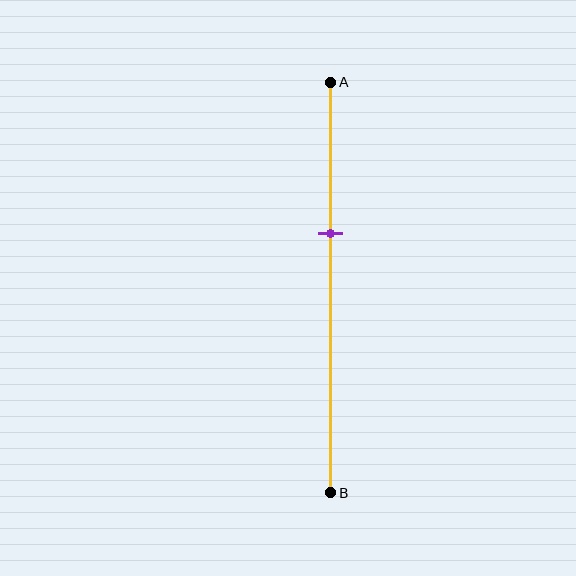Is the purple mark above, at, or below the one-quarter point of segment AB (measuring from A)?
The purple mark is below the one-quarter point of segment AB.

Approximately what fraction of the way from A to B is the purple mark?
The purple mark is approximately 35% of the way from A to B.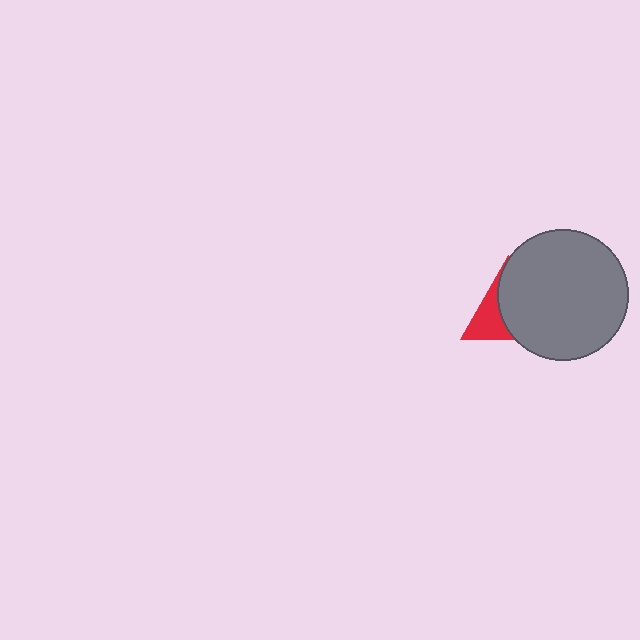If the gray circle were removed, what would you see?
You would see the complete red triangle.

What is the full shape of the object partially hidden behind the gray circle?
The partially hidden object is a red triangle.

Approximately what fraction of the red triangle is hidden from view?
Roughly 63% of the red triangle is hidden behind the gray circle.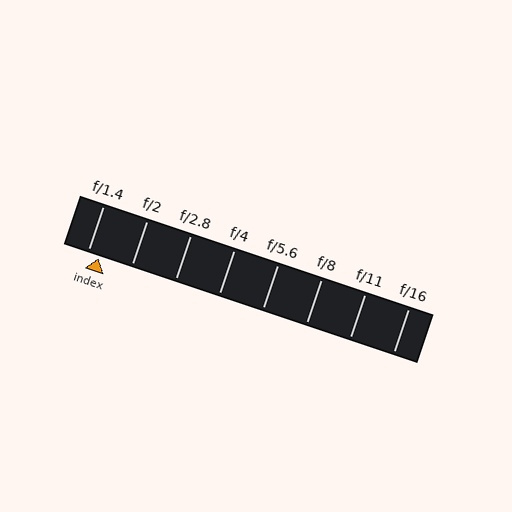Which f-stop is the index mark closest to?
The index mark is closest to f/1.4.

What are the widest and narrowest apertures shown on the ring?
The widest aperture shown is f/1.4 and the narrowest is f/16.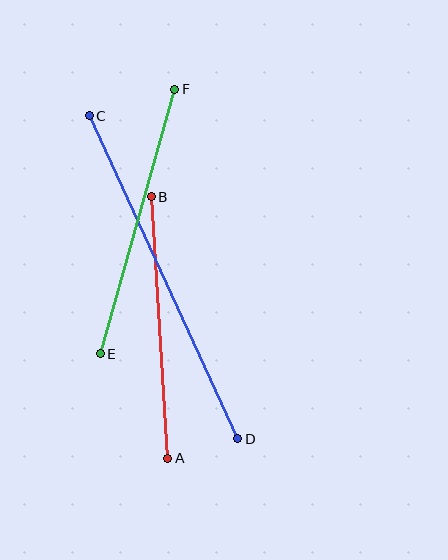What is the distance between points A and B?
The distance is approximately 262 pixels.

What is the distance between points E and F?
The distance is approximately 275 pixels.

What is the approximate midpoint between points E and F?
The midpoint is at approximately (138, 222) pixels.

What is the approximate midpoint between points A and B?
The midpoint is at approximately (160, 328) pixels.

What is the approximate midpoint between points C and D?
The midpoint is at approximately (164, 277) pixels.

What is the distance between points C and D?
The distance is approximately 356 pixels.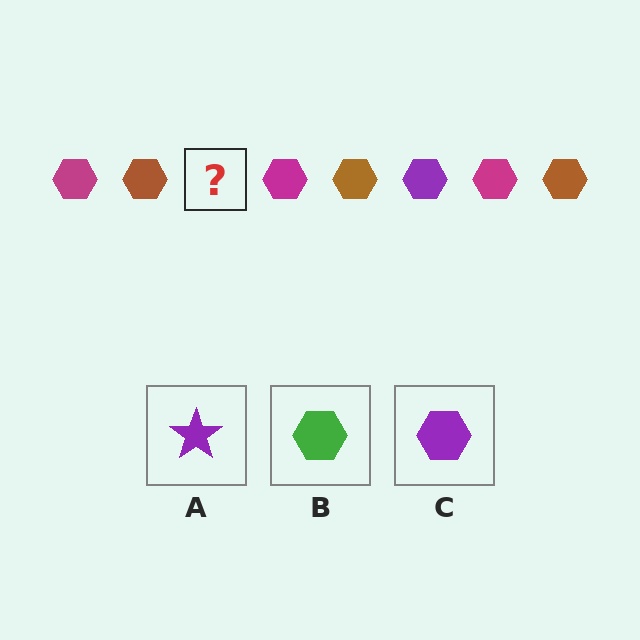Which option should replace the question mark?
Option C.